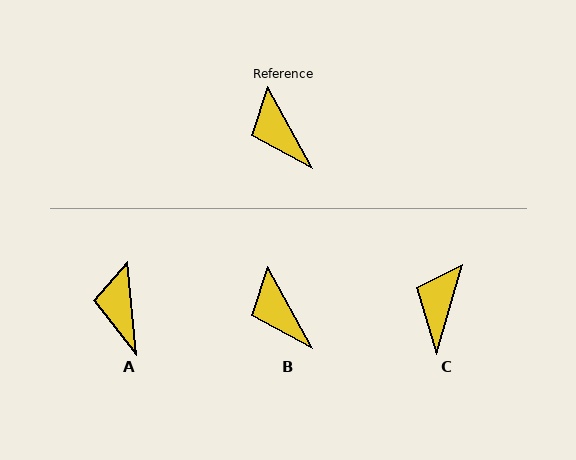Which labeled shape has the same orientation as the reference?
B.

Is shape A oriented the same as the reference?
No, it is off by about 23 degrees.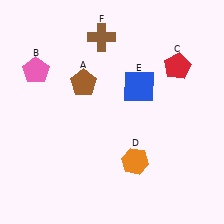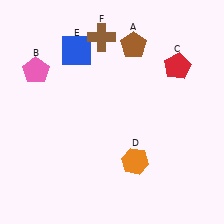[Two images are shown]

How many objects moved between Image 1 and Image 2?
2 objects moved between the two images.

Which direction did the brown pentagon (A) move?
The brown pentagon (A) moved right.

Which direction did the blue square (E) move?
The blue square (E) moved left.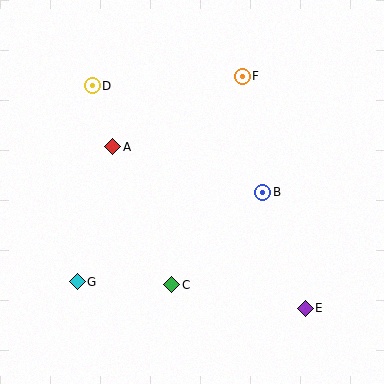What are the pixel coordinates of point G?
Point G is at (77, 282).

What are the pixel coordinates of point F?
Point F is at (242, 76).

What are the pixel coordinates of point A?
Point A is at (113, 147).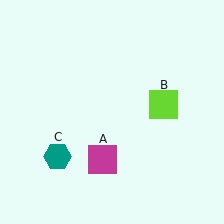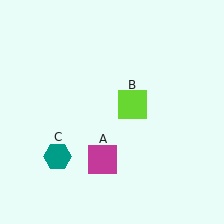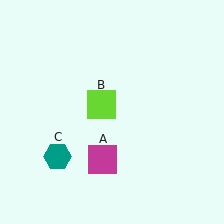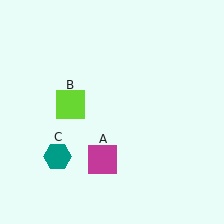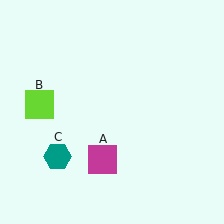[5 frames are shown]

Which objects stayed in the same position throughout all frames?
Magenta square (object A) and teal hexagon (object C) remained stationary.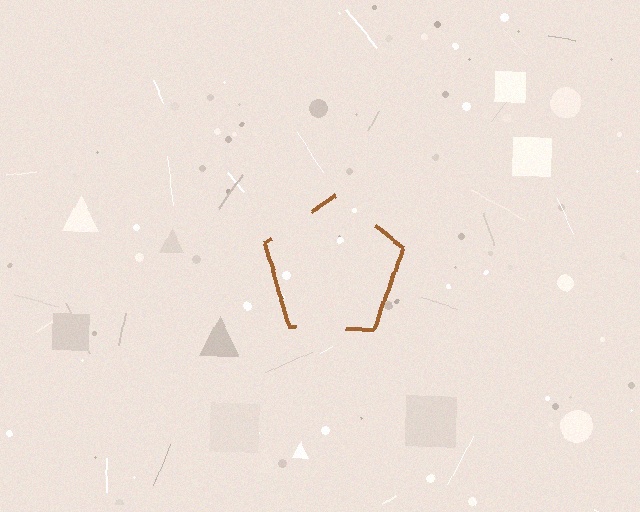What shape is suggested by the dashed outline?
The dashed outline suggests a pentagon.